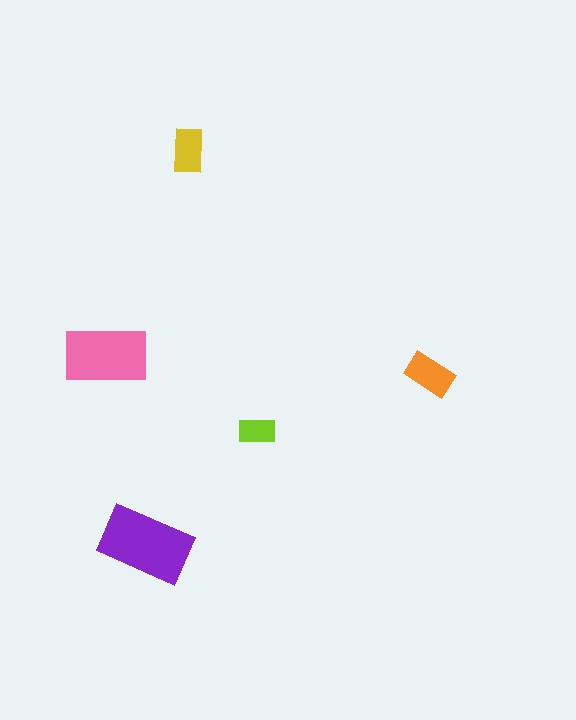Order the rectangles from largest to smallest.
the purple one, the pink one, the orange one, the yellow one, the lime one.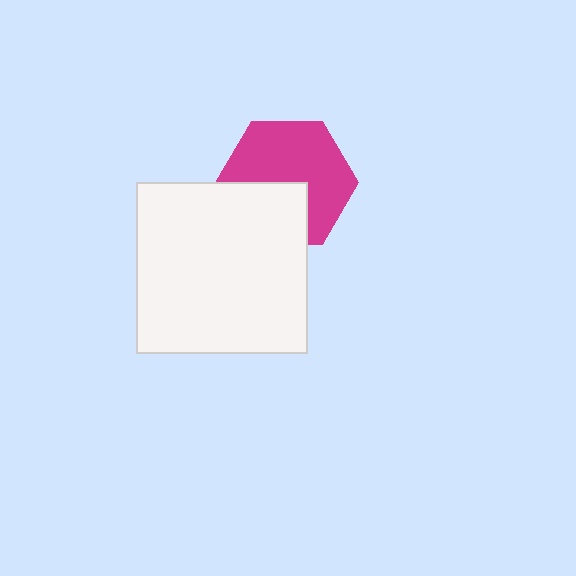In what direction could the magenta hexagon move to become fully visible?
The magenta hexagon could move up. That would shift it out from behind the white square entirely.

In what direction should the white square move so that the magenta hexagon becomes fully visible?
The white square should move down. That is the shortest direction to clear the overlap and leave the magenta hexagon fully visible.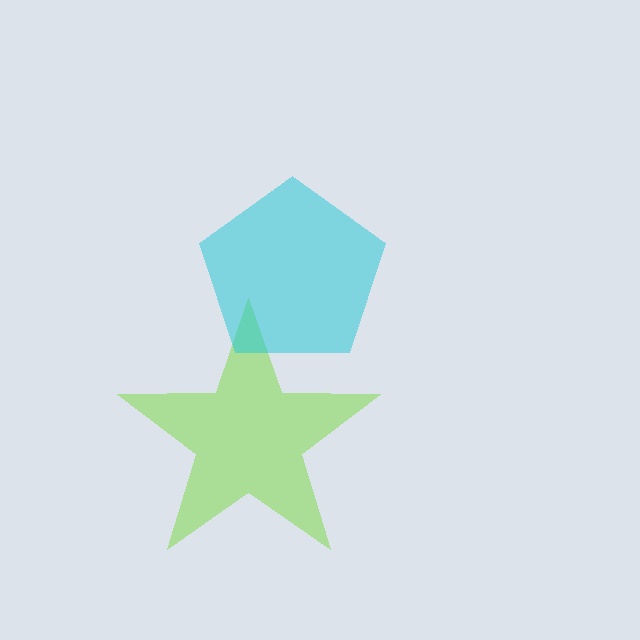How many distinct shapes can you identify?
There are 2 distinct shapes: a lime star, a cyan pentagon.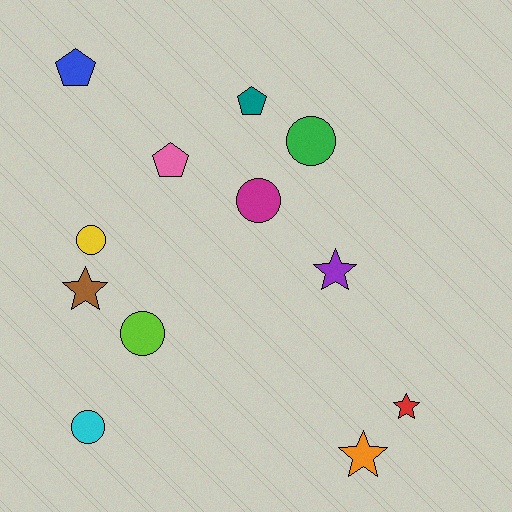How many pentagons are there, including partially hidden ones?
There are 3 pentagons.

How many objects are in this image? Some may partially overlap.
There are 12 objects.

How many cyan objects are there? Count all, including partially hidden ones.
There is 1 cyan object.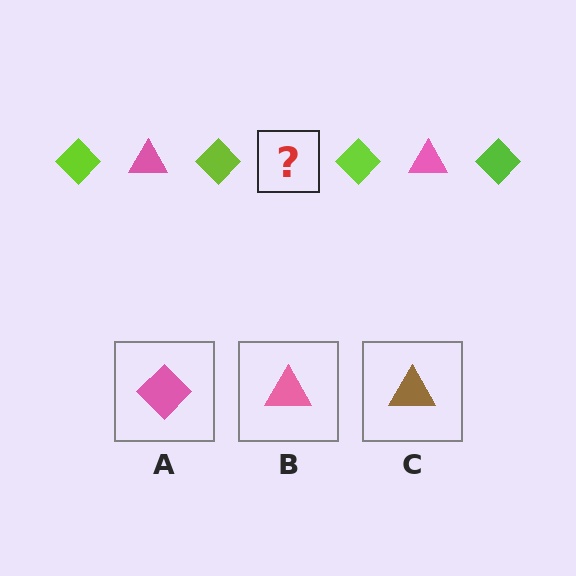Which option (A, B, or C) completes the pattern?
B.